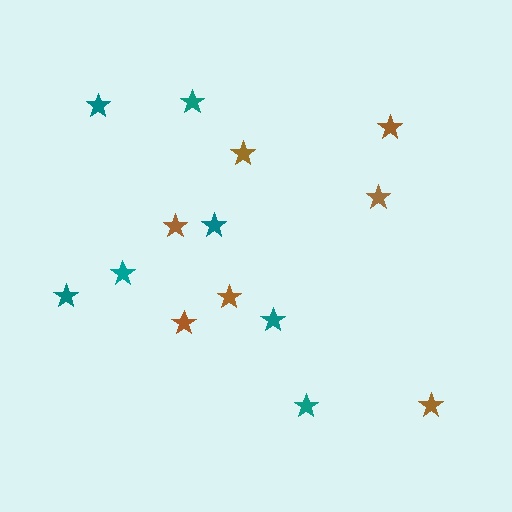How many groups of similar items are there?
There are 2 groups: one group of brown stars (7) and one group of teal stars (7).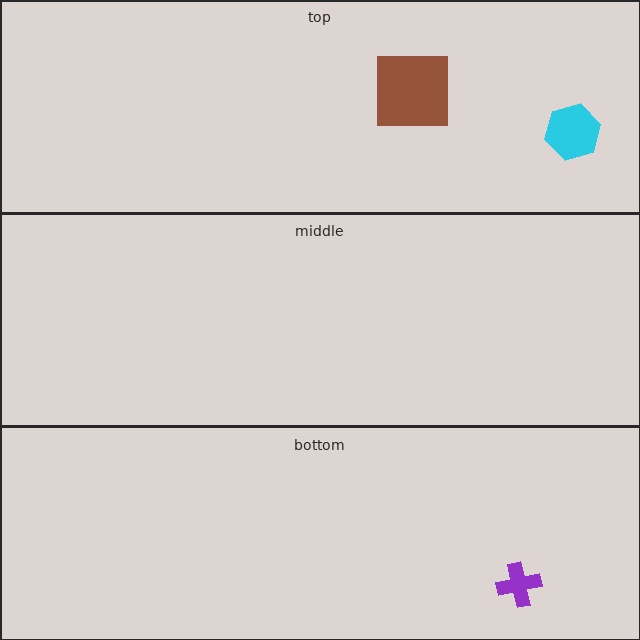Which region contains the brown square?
The top region.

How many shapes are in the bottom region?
1.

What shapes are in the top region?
The cyan hexagon, the brown square.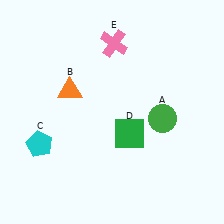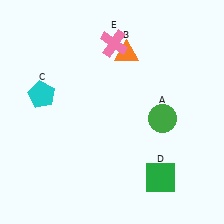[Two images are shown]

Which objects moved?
The objects that moved are: the orange triangle (B), the cyan pentagon (C), the green square (D).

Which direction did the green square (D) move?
The green square (D) moved down.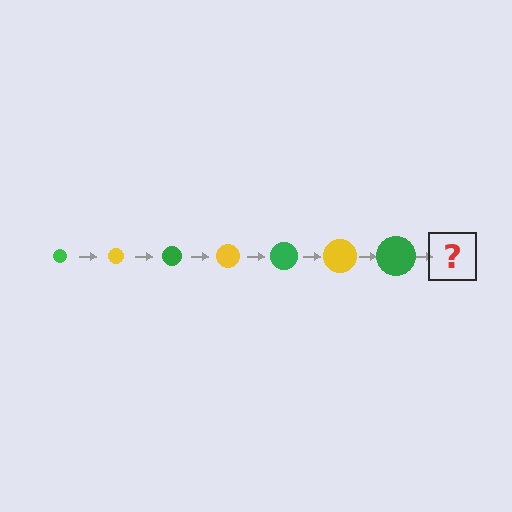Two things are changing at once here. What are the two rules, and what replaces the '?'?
The two rules are that the circle grows larger each step and the color cycles through green and yellow. The '?' should be a yellow circle, larger than the previous one.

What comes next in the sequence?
The next element should be a yellow circle, larger than the previous one.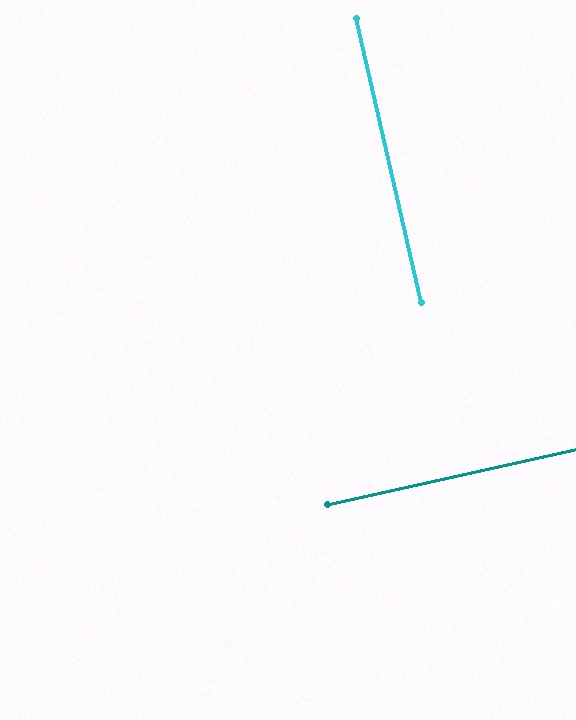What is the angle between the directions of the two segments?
Approximately 90 degrees.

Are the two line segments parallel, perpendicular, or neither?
Perpendicular — they meet at approximately 90°.